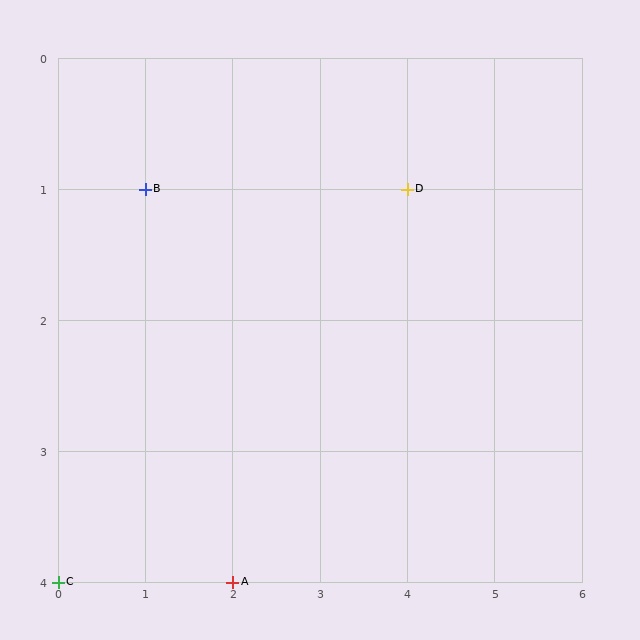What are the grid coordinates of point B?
Point B is at grid coordinates (1, 1).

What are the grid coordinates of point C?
Point C is at grid coordinates (0, 4).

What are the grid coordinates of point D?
Point D is at grid coordinates (4, 1).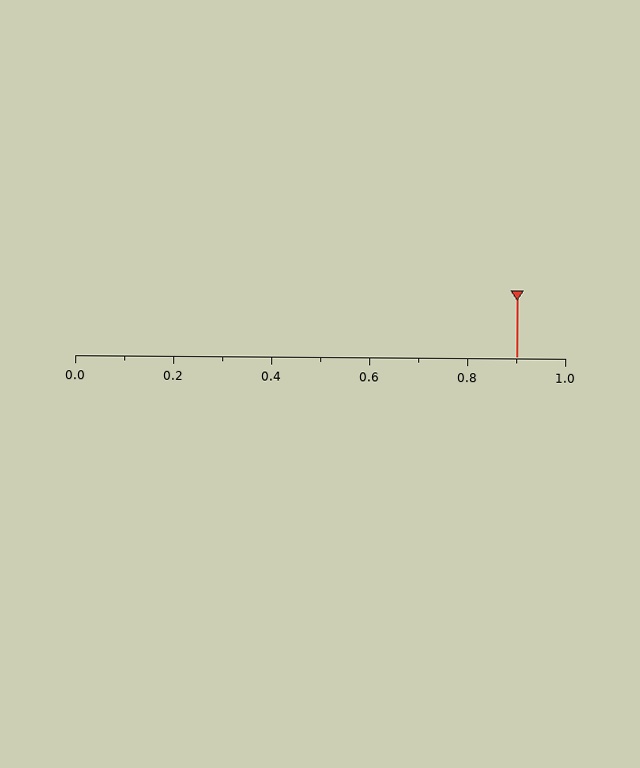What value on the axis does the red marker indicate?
The marker indicates approximately 0.9.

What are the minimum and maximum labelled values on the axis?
The axis runs from 0.0 to 1.0.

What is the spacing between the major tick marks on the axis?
The major ticks are spaced 0.2 apart.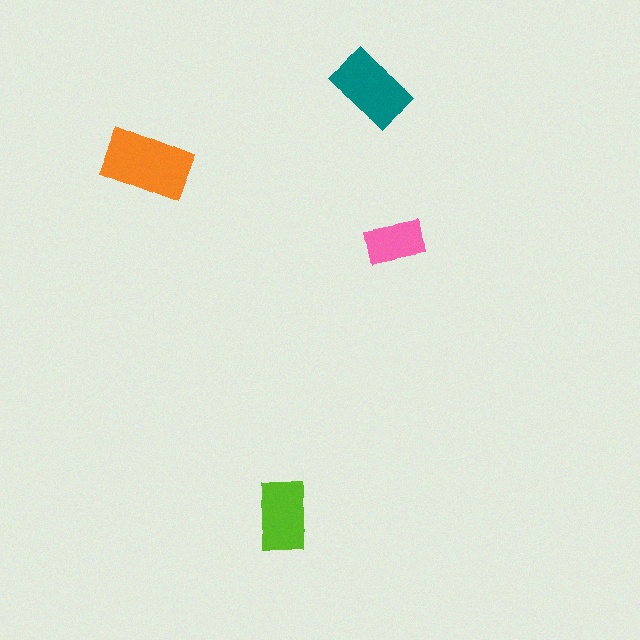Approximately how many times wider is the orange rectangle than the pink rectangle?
About 1.5 times wider.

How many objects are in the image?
There are 4 objects in the image.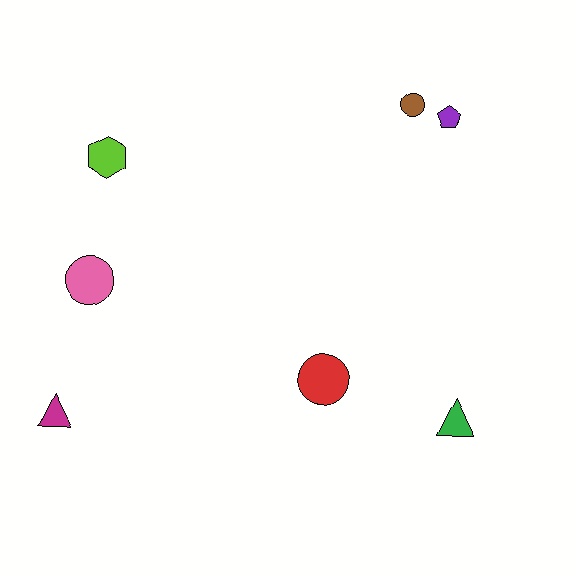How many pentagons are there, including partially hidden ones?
There is 1 pentagon.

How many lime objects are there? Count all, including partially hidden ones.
There is 1 lime object.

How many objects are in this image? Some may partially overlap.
There are 7 objects.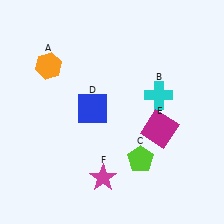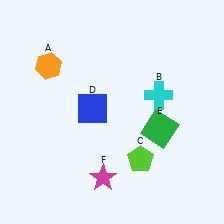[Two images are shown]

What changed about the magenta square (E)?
In Image 1, E is magenta. In Image 2, it changed to green.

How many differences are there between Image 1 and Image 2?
There is 1 difference between the two images.